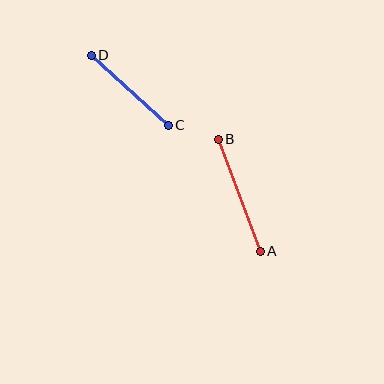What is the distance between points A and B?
The distance is approximately 119 pixels.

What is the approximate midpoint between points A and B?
The midpoint is at approximately (239, 195) pixels.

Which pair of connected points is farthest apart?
Points A and B are farthest apart.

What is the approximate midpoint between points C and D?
The midpoint is at approximately (130, 90) pixels.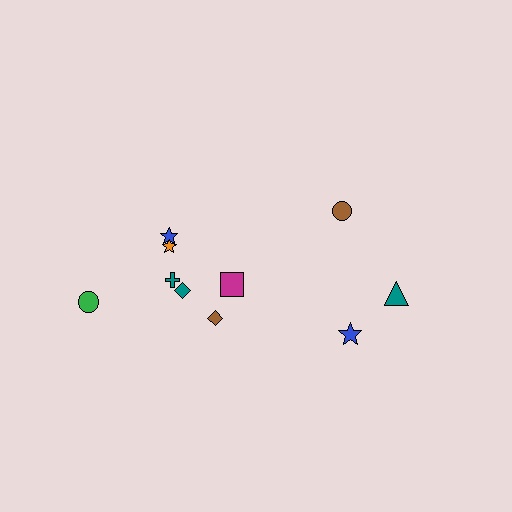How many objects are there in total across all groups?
There are 10 objects.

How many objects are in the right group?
There are 3 objects.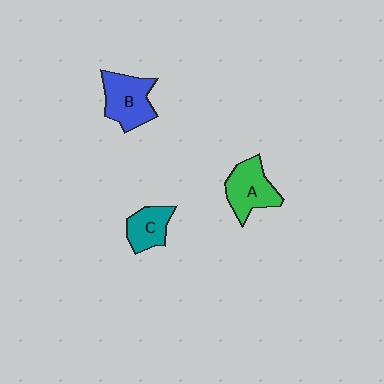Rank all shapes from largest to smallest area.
From largest to smallest: B (blue), A (green), C (teal).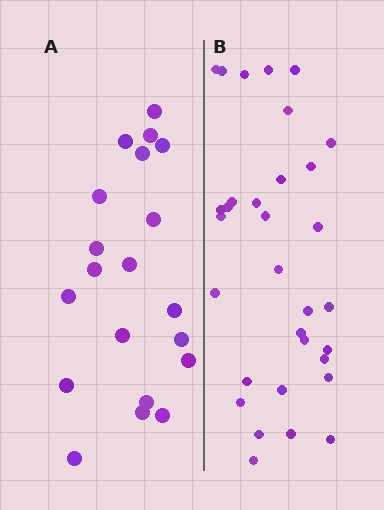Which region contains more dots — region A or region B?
Region B (the right region) has more dots.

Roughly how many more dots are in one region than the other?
Region B has roughly 12 or so more dots than region A.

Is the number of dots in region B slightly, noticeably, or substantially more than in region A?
Region B has substantially more. The ratio is roughly 1.6 to 1.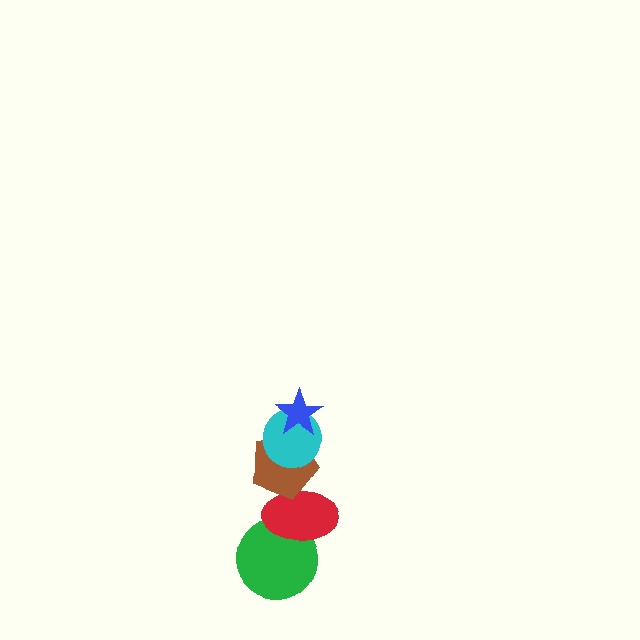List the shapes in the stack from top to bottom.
From top to bottom: the blue star, the cyan circle, the brown pentagon, the red ellipse, the green circle.